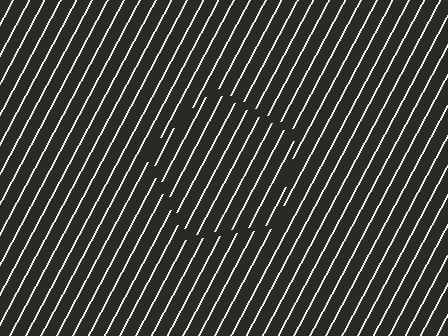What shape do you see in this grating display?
An illusory pentagon. The interior of the shape contains the same grating, shifted by half a period — the contour is defined by the phase discontinuity where line-ends from the inner and outer gratings abut.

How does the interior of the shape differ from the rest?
The interior of the shape contains the same grating, shifted by half a period — the contour is defined by the phase discontinuity where line-ends from the inner and outer gratings abut.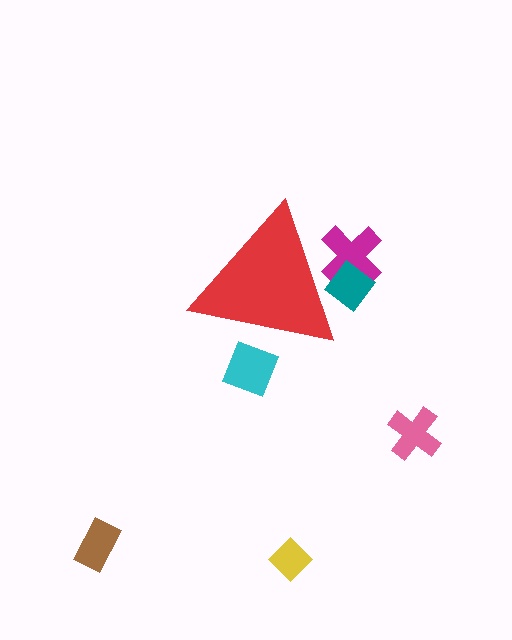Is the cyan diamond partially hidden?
Yes, the cyan diamond is partially hidden behind the red triangle.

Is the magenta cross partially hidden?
Yes, the magenta cross is partially hidden behind the red triangle.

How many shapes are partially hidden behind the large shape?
3 shapes are partially hidden.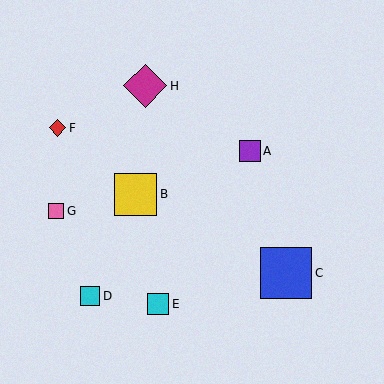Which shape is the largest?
The blue square (labeled C) is the largest.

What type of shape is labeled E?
Shape E is a cyan square.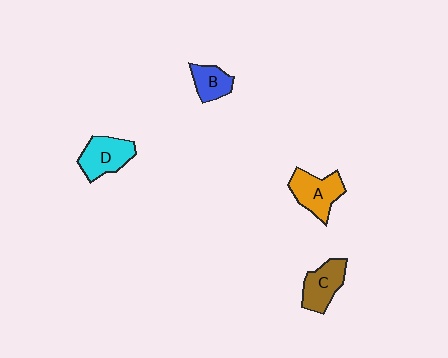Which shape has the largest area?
Shape A (orange).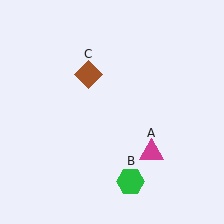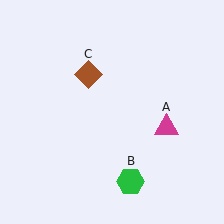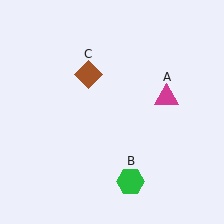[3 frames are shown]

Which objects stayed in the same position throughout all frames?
Green hexagon (object B) and brown diamond (object C) remained stationary.